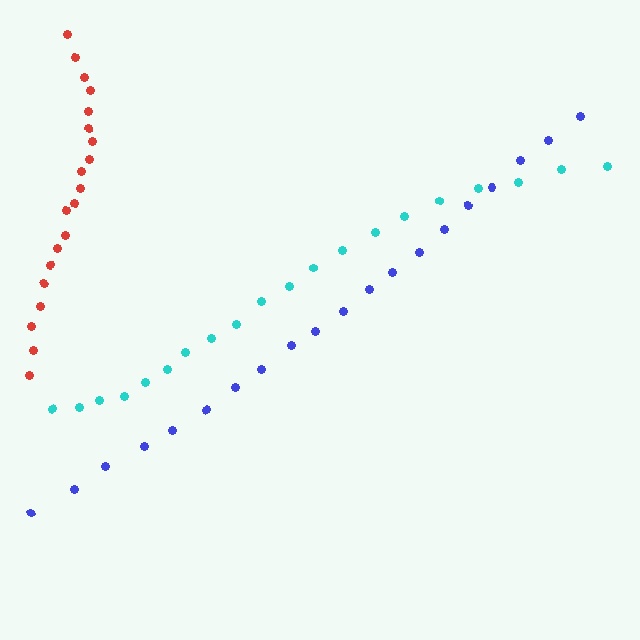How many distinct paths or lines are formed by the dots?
There are 3 distinct paths.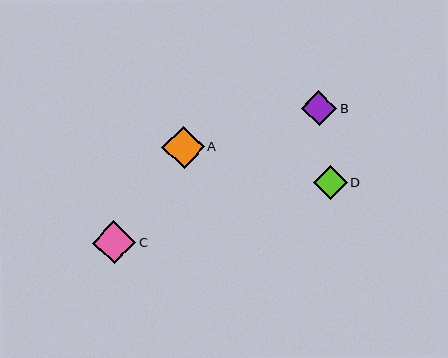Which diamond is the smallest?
Diamond D is the smallest with a size of approximately 34 pixels.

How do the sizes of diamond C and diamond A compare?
Diamond C and diamond A are approximately the same size.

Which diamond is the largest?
Diamond C is the largest with a size of approximately 43 pixels.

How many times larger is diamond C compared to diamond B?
Diamond C is approximately 1.2 times the size of diamond B.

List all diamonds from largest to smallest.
From largest to smallest: C, A, B, D.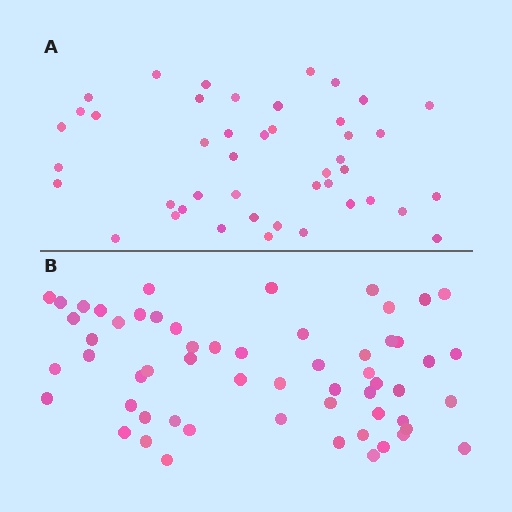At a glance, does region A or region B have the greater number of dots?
Region B (the bottom region) has more dots.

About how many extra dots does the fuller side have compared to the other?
Region B has approximately 15 more dots than region A.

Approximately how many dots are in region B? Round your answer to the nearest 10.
About 60 dots. (The exact count is 58, which rounds to 60.)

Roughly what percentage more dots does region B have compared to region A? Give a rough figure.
About 30% more.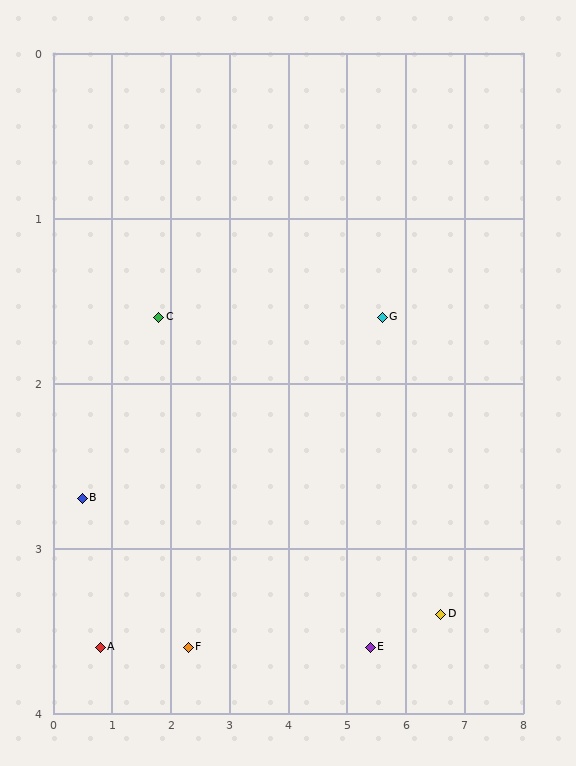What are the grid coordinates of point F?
Point F is at approximately (2.3, 3.6).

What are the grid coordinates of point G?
Point G is at approximately (5.6, 1.6).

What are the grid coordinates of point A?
Point A is at approximately (0.8, 3.6).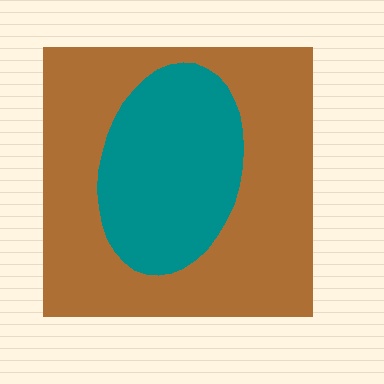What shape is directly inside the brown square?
The teal ellipse.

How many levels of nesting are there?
2.